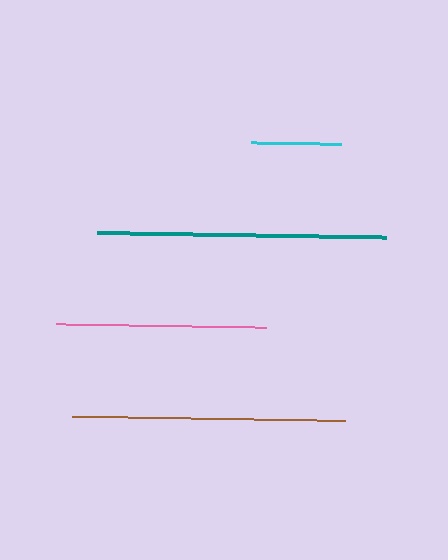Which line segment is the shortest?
The cyan line is the shortest at approximately 90 pixels.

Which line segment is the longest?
The teal line is the longest at approximately 289 pixels.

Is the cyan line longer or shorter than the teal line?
The teal line is longer than the cyan line.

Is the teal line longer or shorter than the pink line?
The teal line is longer than the pink line.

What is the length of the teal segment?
The teal segment is approximately 289 pixels long.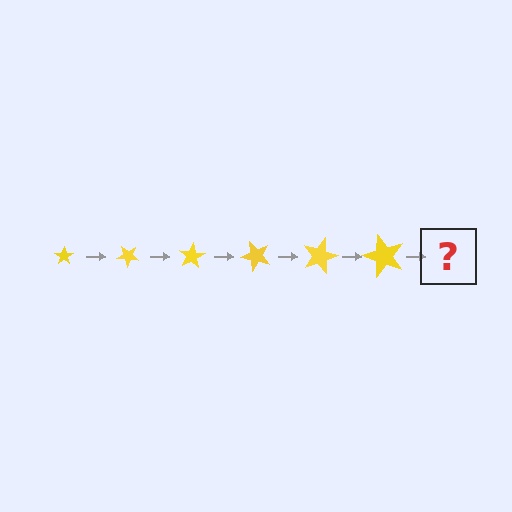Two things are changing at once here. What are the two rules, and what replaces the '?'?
The two rules are that the star grows larger each step and it rotates 40 degrees each step. The '?' should be a star, larger than the previous one and rotated 240 degrees from the start.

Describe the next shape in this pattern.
It should be a star, larger than the previous one and rotated 240 degrees from the start.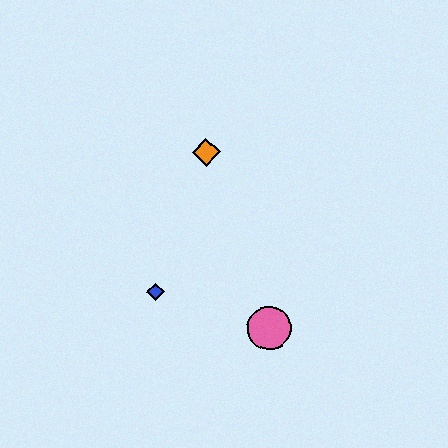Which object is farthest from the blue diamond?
The orange diamond is farthest from the blue diamond.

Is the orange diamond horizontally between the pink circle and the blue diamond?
Yes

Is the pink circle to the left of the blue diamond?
No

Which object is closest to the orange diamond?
The blue diamond is closest to the orange diamond.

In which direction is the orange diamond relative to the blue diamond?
The orange diamond is above the blue diamond.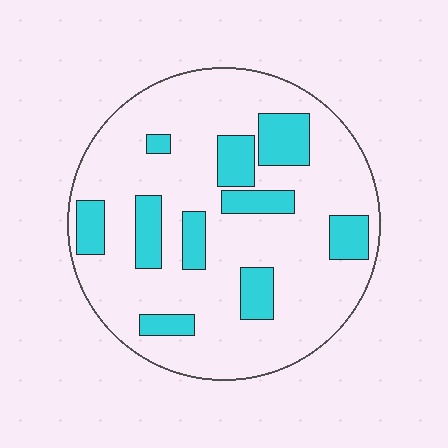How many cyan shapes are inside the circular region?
10.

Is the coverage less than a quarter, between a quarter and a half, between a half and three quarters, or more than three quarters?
Less than a quarter.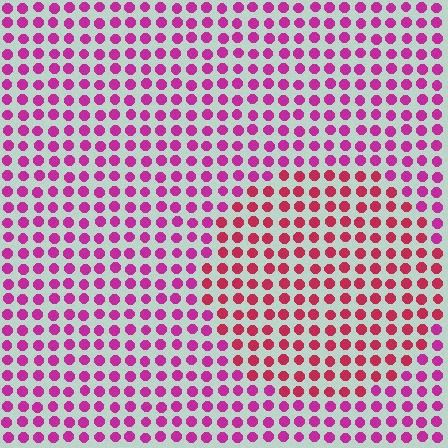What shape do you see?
I see a circle.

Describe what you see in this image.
The image is filled with small magenta elements in a uniform arrangement. A circle-shaped region is visible where the elements are tinted to a slightly different hue, forming a subtle color boundary.